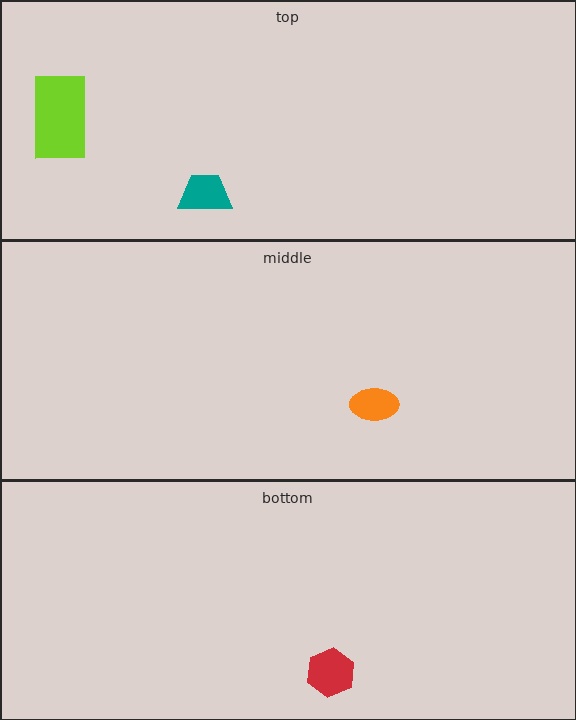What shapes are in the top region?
The lime rectangle, the teal trapezoid.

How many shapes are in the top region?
2.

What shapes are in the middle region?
The orange ellipse.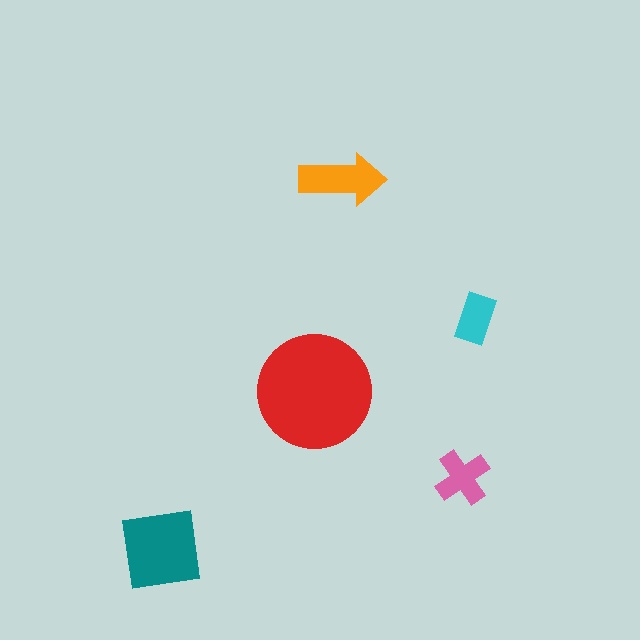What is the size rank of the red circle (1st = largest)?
1st.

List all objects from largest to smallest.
The red circle, the teal square, the orange arrow, the pink cross, the cyan rectangle.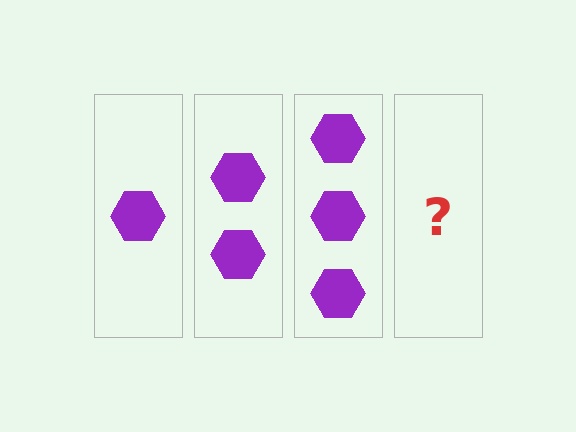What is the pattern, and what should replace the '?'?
The pattern is that each step adds one more hexagon. The '?' should be 4 hexagons.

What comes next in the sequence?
The next element should be 4 hexagons.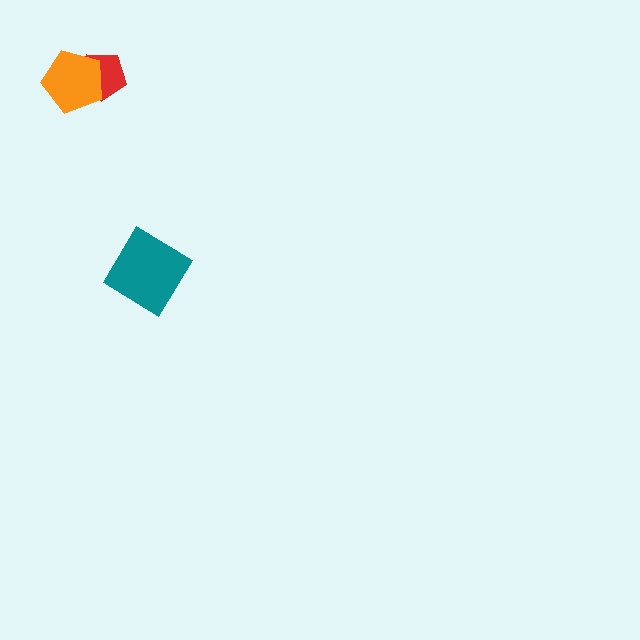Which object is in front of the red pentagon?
The orange pentagon is in front of the red pentagon.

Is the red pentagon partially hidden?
Yes, it is partially covered by another shape.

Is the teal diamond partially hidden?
No, no other shape covers it.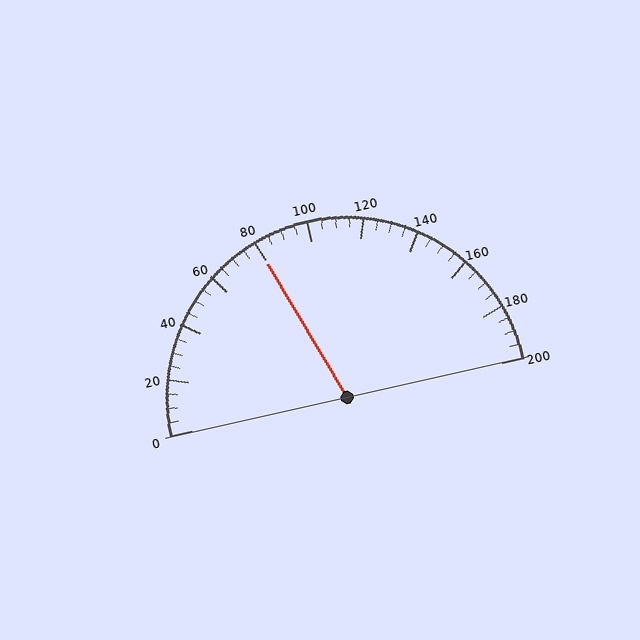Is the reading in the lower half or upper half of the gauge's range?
The reading is in the lower half of the range (0 to 200).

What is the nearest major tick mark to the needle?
The nearest major tick mark is 80.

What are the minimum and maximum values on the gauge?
The gauge ranges from 0 to 200.